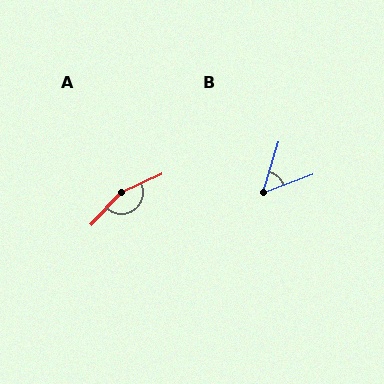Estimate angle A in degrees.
Approximately 156 degrees.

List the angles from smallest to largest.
B (52°), A (156°).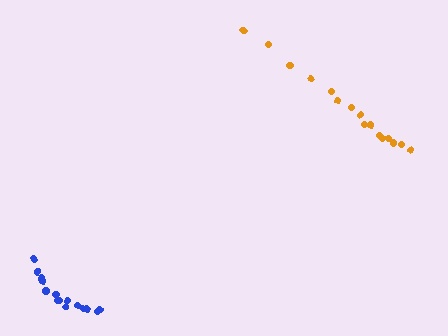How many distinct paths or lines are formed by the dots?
There are 2 distinct paths.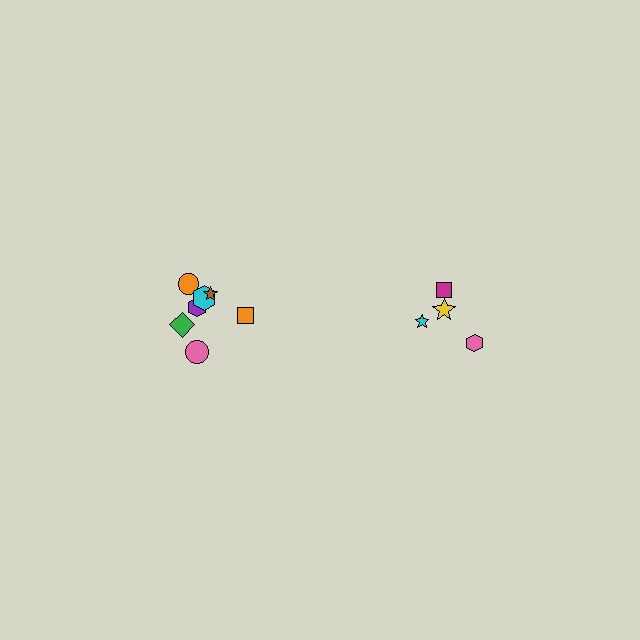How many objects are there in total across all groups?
There are 11 objects.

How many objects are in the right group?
There are 4 objects.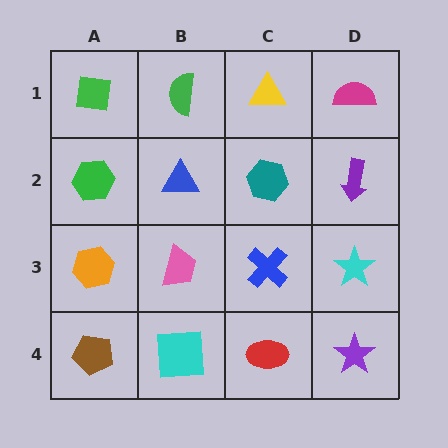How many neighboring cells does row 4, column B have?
3.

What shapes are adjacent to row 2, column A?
A green square (row 1, column A), an orange hexagon (row 3, column A), a blue triangle (row 2, column B).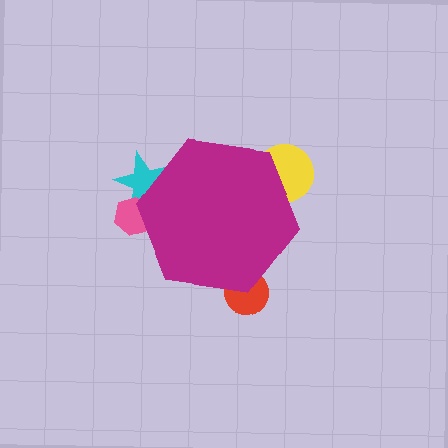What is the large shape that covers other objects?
A magenta hexagon.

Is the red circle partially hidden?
Yes, the red circle is partially hidden behind the magenta hexagon.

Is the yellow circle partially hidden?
Yes, the yellow circle is partially hidden behind the magenta hexagon.